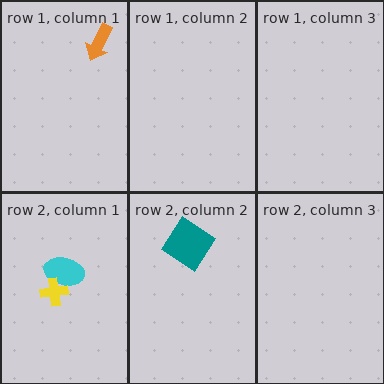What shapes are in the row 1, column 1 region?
The orange arrow.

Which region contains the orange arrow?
The row 1, column 1 region.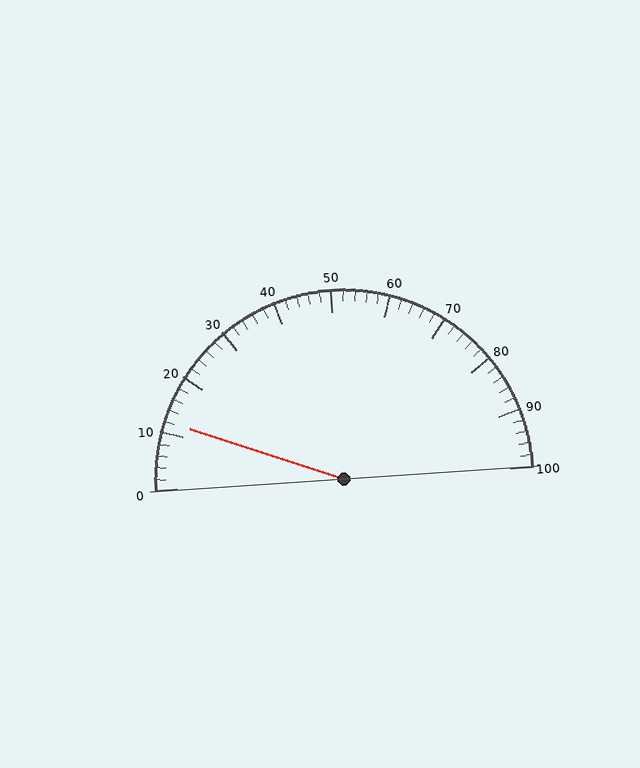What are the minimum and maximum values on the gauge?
The gauge ranges from 0 to 100.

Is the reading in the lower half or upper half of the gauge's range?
The reading is in the lower half of the range (0 to 100).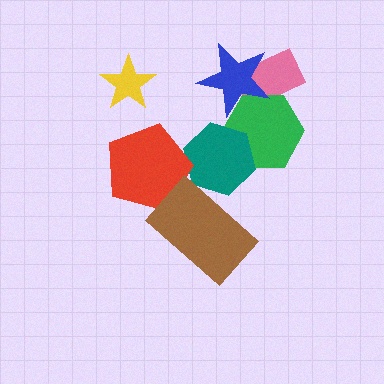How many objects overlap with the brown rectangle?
2 objects overlap with the brown rectangle.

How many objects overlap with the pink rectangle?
2 objects overlap with the pink rectangle.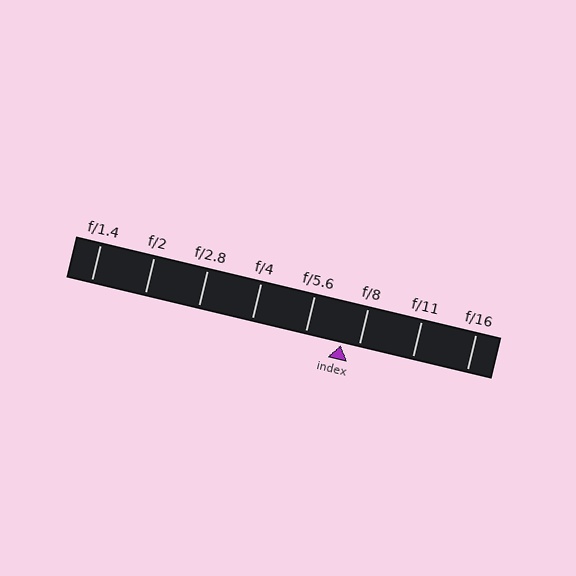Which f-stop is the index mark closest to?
The index mark is closest to f/8.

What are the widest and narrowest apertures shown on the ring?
The widest aperture shown is f/1.4 and the narrowest is f/16.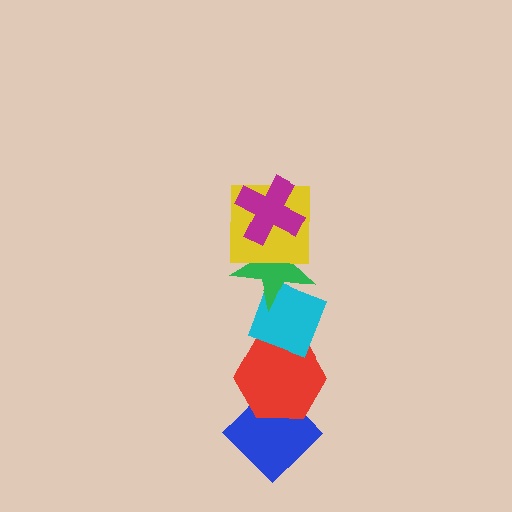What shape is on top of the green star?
The yellow square is on top of the green star.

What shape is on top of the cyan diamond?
The green star is on top of the cyan diamond.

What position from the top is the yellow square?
The yellow square is 2nd from the top.